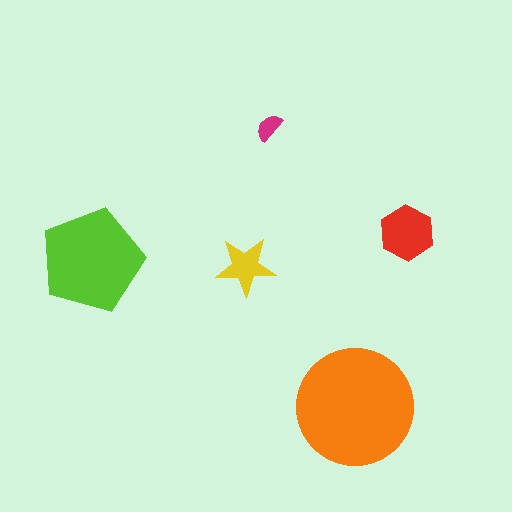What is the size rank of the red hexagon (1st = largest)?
3rd.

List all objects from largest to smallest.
The orange circle, the lime pentagon, the red hexagon, the yellow star, the magenta semicircle.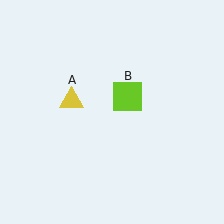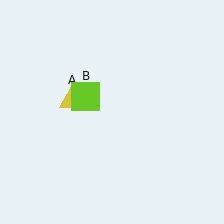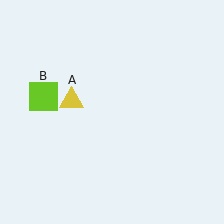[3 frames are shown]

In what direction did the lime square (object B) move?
The lime square (object B) moved left.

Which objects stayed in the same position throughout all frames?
Yellow triangle (object A) remained stationary.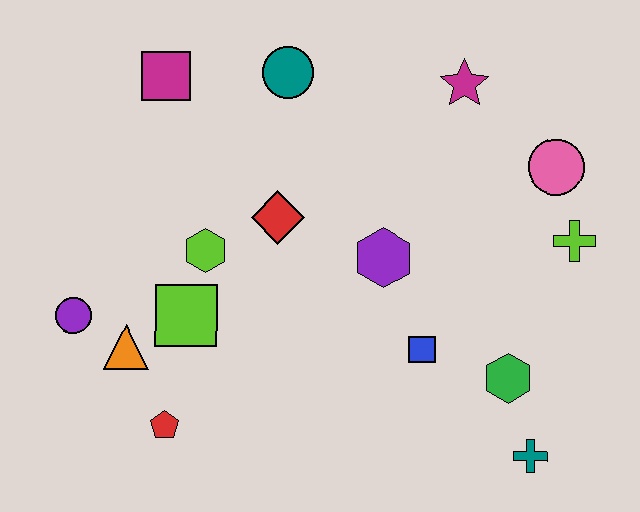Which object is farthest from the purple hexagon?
The purple circle is farthest from the purple hexagon.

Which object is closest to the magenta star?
The pink circle is closest to the magenta star.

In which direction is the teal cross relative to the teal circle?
The teal cross is below the teal circle.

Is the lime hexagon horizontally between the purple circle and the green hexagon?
Yes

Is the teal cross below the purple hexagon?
Yes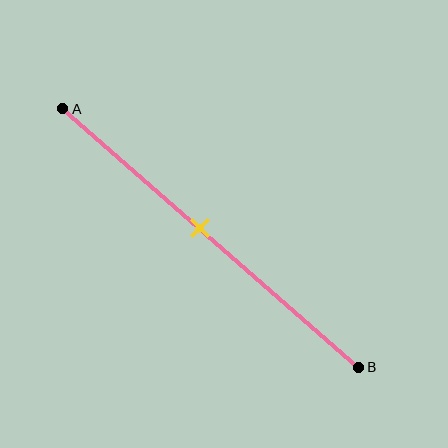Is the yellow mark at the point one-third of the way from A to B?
No, the mark is at about 45% from A, not at the 33% one-third point.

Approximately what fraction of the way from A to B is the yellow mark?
The yellow mark is approximately 45% of the way from A to B.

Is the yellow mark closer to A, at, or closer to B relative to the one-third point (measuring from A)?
The yellow mark is closer to point B than the one-third point of segment AB.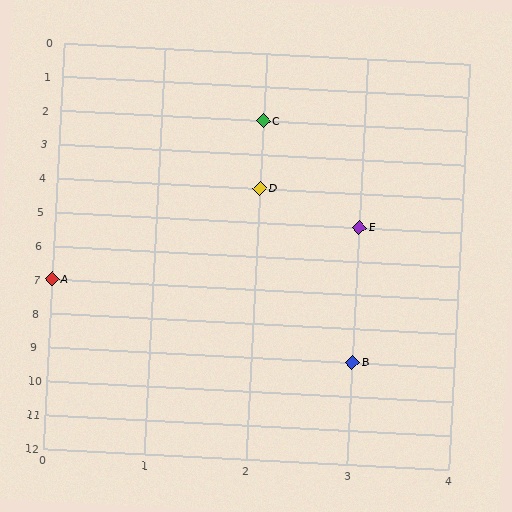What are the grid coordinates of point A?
Point A is at grid coordinates (0, 7).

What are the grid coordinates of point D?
Point D is at grid coordinates (2, 4).